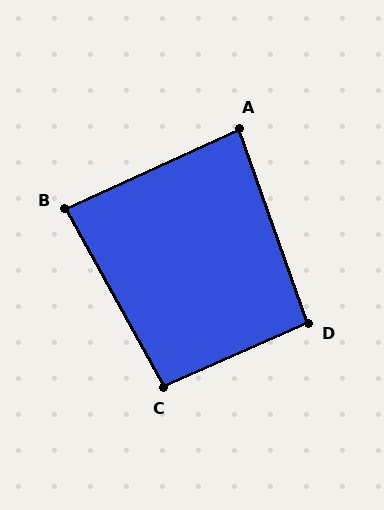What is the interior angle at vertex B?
Approximately 86 degrees (approximately right).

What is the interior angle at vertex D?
Approximately 94 degrees (approximately right).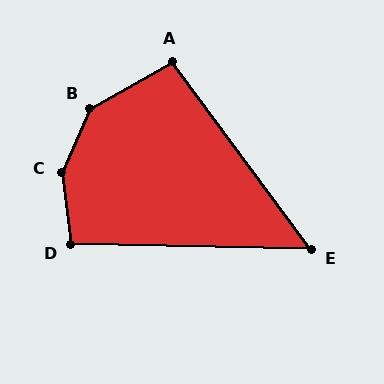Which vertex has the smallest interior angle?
E, at approximately 52 degrees.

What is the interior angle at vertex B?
Approximately 144 degrees (obtuse).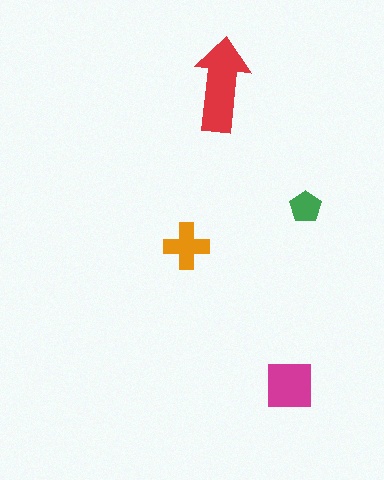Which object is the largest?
The red arrow.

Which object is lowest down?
The magenta square is bottommost.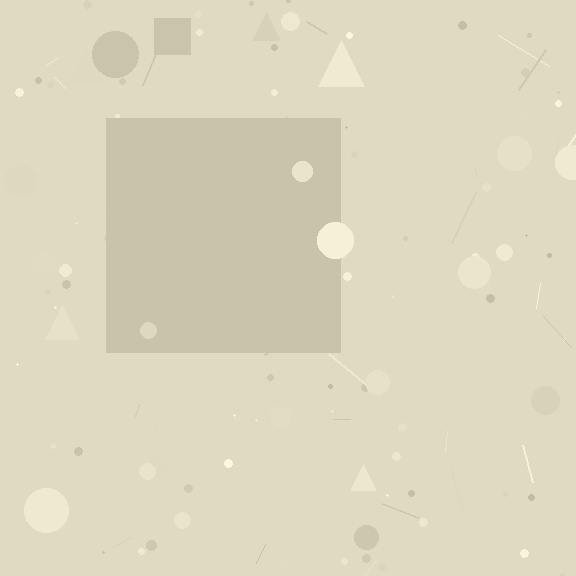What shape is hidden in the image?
A square is hidden in the image.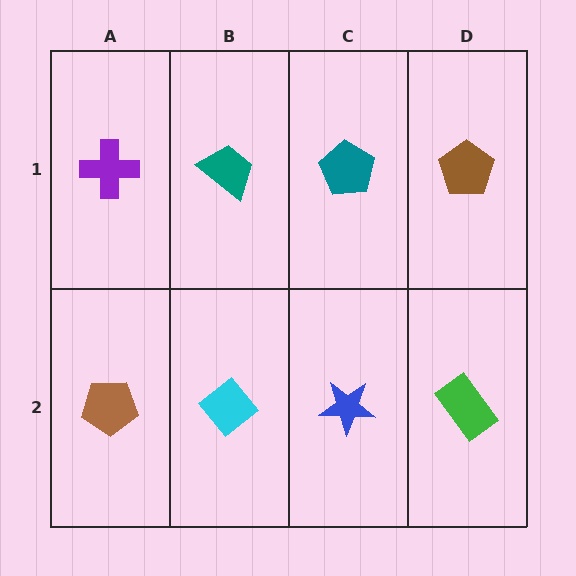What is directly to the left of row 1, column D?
A teal pentagon.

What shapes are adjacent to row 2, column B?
A teal trapezoid (row 1, column B), a brown pentagon (row 2, column A), a blue star (row 2, column C).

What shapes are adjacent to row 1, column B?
A cyan diamond (row 2, column B), a purple cross (row 1, column A), a teal pentagon (row 1, column C).